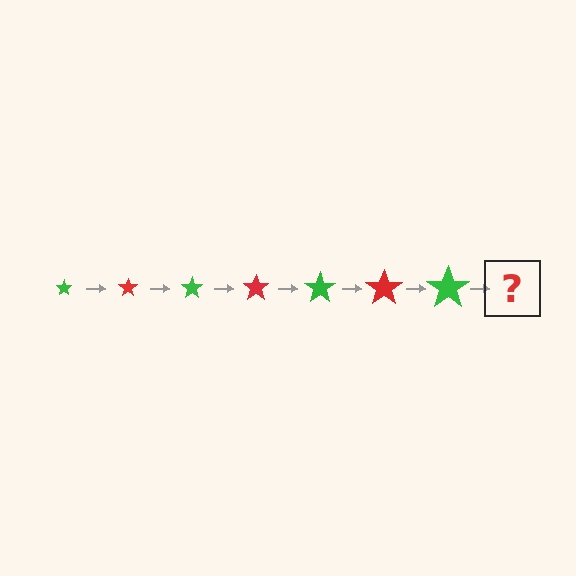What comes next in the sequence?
The next element should be a red star, larger than the previous one.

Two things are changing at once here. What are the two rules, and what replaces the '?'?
The two rules are that the star grows larger each step and the color cycles through green and red. The '?' should be a red star, larger than the previous one.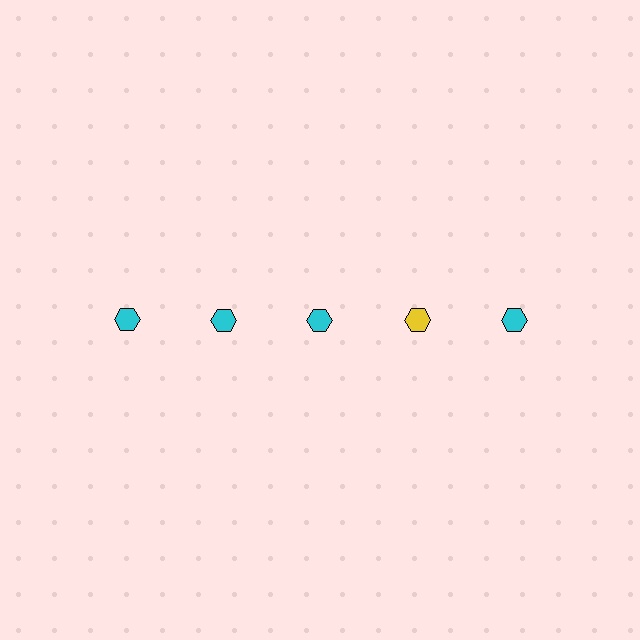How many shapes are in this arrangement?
There are 5 shapes arranged in a grid pattern.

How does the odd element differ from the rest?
It has a different color: yellow instead of cyan.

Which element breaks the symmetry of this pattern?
The yellow hexagon in the top row, second from right column breaks the symmetry. All other shapes are cyan hexagons.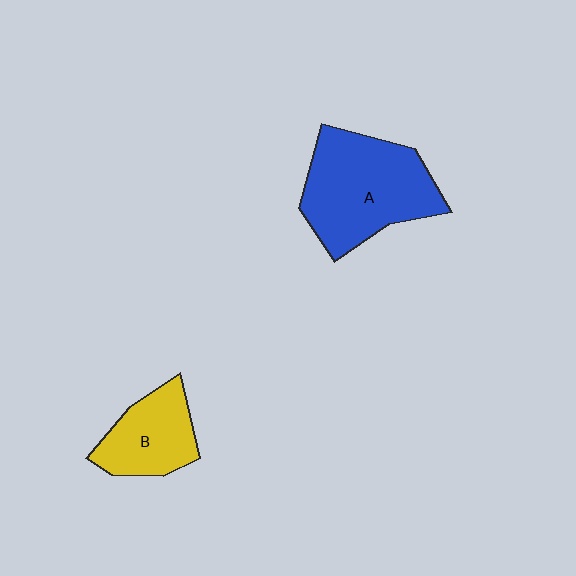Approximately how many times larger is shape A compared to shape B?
Approximately 1.8 times.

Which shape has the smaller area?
Shape B (yellow).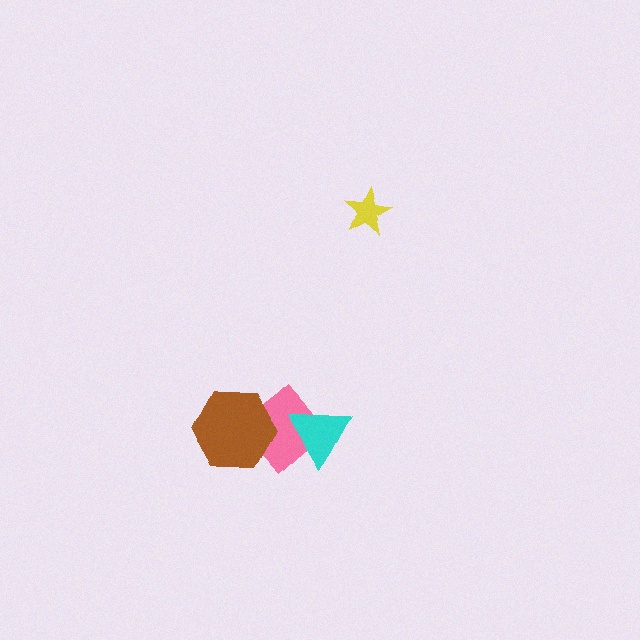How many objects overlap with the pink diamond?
2 objects overlap with the pink diamond.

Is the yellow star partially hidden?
No, no other shape covers it.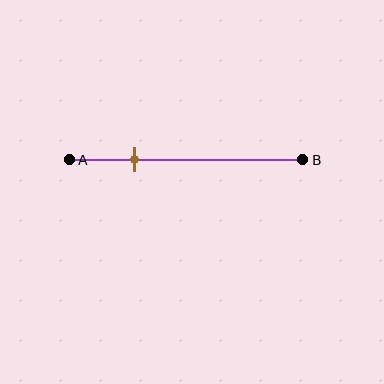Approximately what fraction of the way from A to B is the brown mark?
The brown mark is approximately 30% of the way from A to B.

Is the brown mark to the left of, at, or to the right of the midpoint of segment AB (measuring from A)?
The brown mark is to the left of the midpoint of segment AB.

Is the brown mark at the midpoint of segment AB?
No, the mark is at about 30% from A, not at the 50% midpoint.